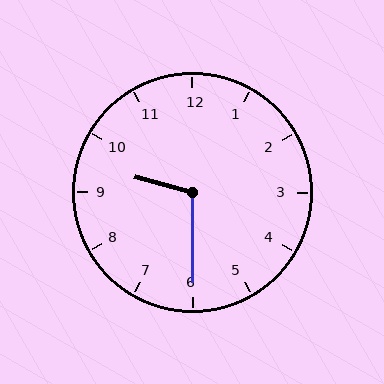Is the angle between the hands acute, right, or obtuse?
It is obtuse.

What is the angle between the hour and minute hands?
Approximately 105 degrees.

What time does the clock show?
9:30.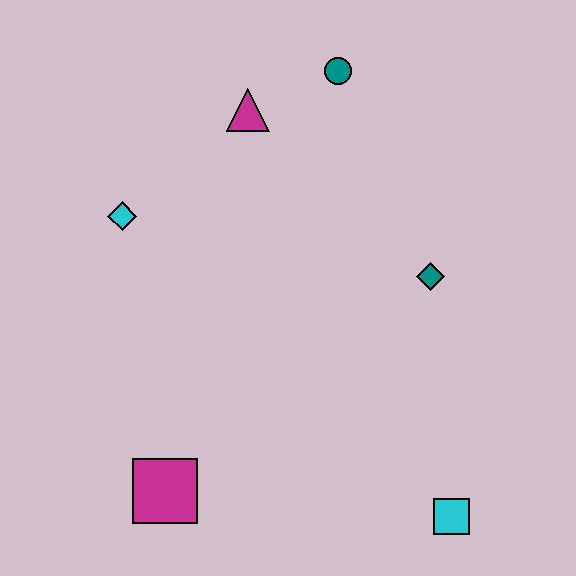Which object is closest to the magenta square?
The cyan diamond is closest to the magenta square.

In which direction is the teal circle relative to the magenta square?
The teal circle is above the magenta square.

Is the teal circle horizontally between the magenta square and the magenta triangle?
No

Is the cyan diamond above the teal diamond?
Yes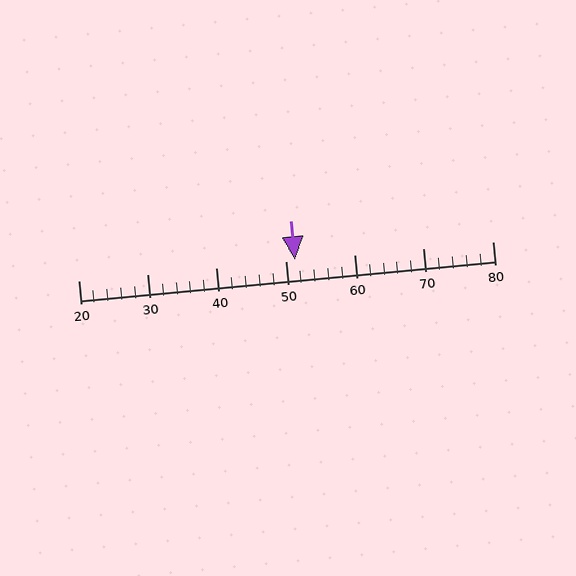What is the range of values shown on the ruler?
The ruler shows values from 20 to 80.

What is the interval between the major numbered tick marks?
The major tick marks are spaced 10 units apart.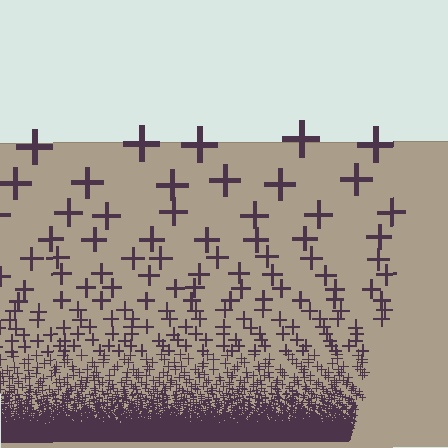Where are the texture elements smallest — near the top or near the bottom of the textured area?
Near the bottom.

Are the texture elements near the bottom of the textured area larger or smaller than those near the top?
Smaller. The gradient is inverted — elements near the bottom are smaller and denser.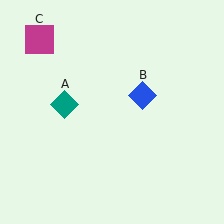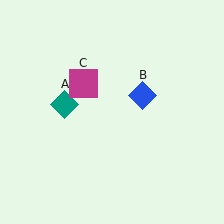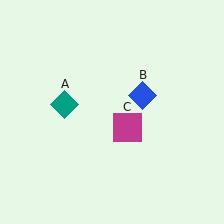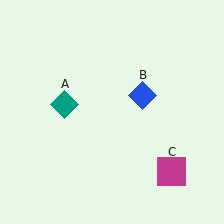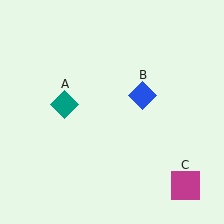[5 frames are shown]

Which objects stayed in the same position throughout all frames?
Teal diamond (object A) and blue diamond (object B) remained stationary.